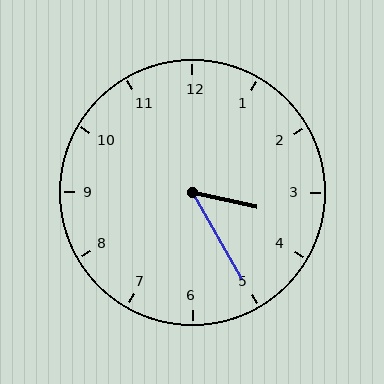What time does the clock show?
3:25.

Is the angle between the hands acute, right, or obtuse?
It is acute.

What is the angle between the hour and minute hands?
Approximately 48 degrees.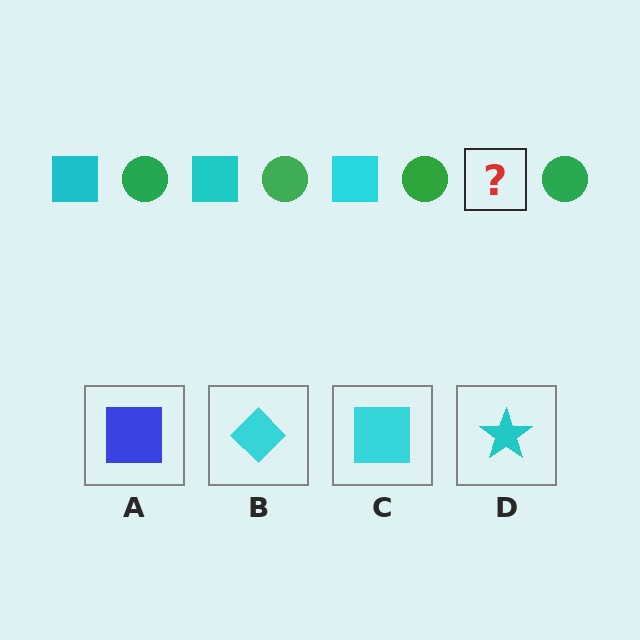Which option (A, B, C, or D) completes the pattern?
C.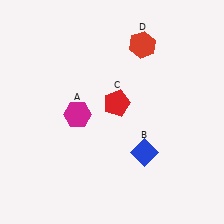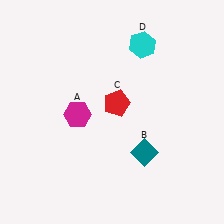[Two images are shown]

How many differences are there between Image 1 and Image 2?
There are 2 differences between the two images.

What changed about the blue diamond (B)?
In Image 1, B is blue. In Image 2, it changed to teal.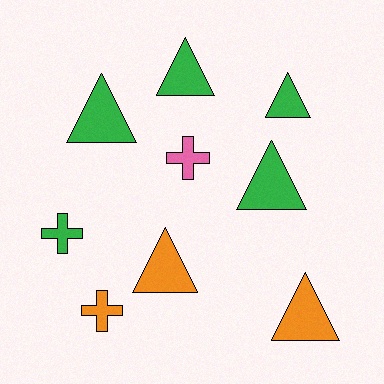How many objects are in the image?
There are 9 objects.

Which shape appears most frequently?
Triangle, with 6 objects.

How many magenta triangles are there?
There are no magenta triangles.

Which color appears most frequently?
Green, with 5 objects.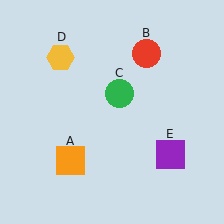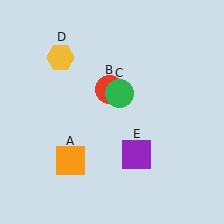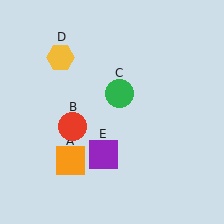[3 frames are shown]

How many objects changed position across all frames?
2 objects changed position: red circle (object B), purple square (object E).